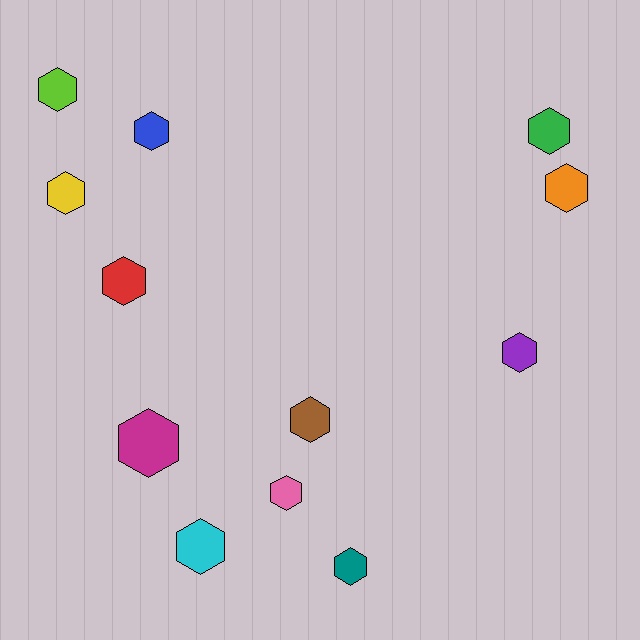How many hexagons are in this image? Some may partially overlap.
There are 12 hexagons.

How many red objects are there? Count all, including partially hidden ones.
There is 1 red object.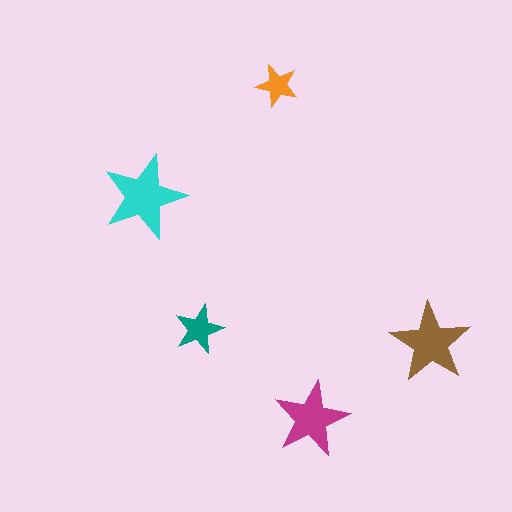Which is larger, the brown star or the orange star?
The brown one.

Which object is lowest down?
The magenta star is bottommost.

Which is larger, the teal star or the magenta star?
The magenta one.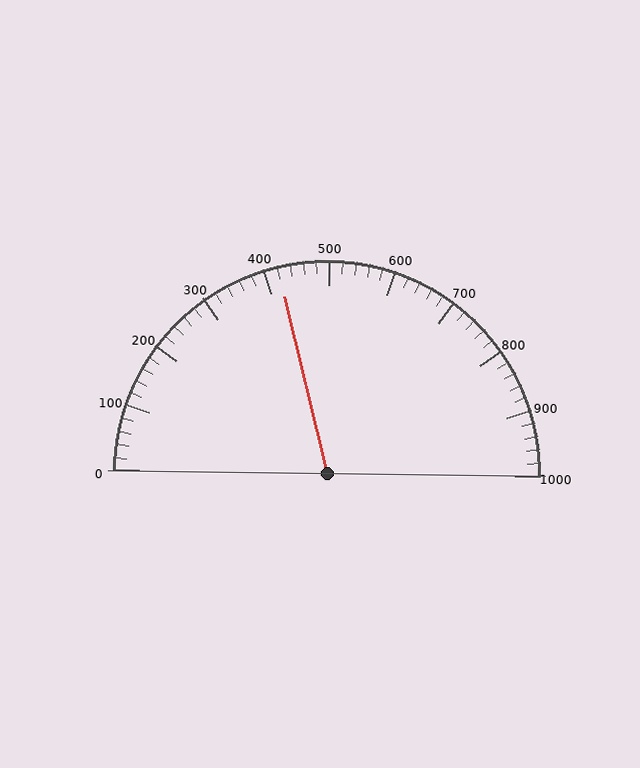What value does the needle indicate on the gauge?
The needle indicates approximately 420.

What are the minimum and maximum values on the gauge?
The gauge ranges from 0 to 1000.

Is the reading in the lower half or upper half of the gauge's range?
The reading is in the lower half of the range (0 to 1000).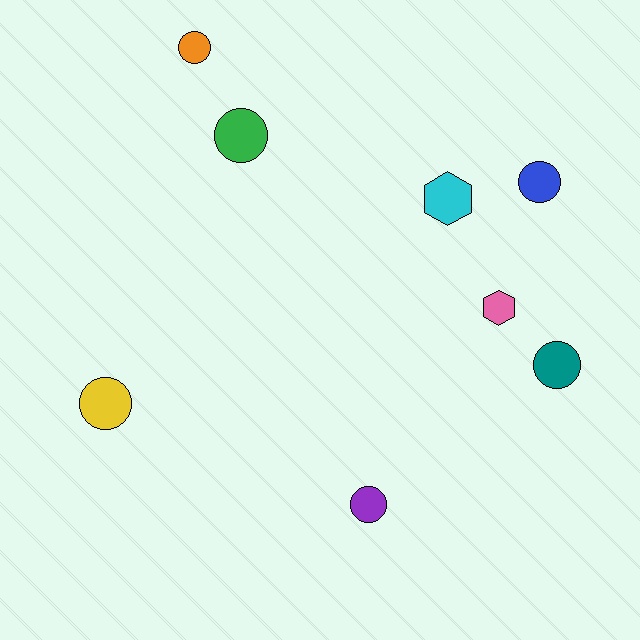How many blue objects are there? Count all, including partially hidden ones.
There is 1 blue object.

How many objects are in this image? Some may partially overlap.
There are 8 objects.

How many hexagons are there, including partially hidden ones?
There are 2 hexagons.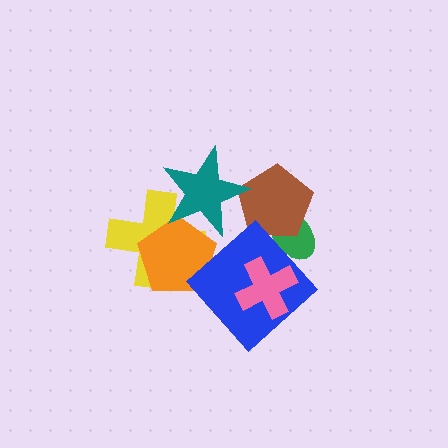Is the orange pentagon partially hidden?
Yes, it is partially covered by another shape.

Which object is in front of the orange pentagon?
The teal star is in front of the orange pentagon.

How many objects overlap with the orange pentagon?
2 objects overlap with the orange pentagon.